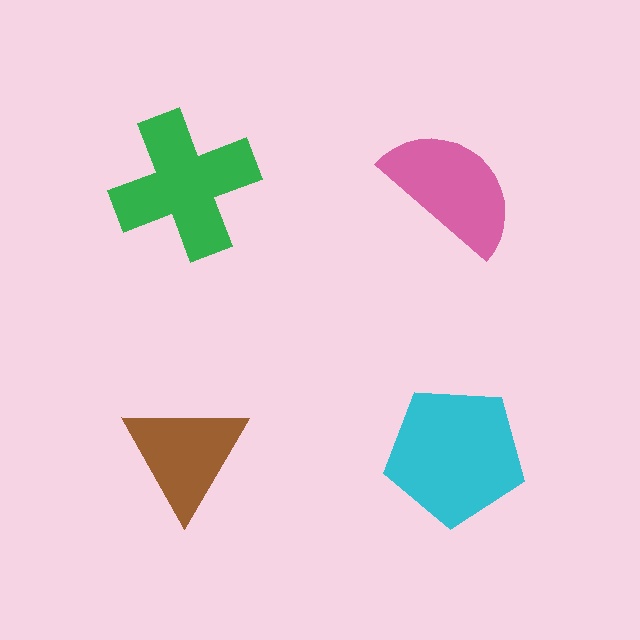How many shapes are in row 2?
2 shapes.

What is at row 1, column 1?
A green cross.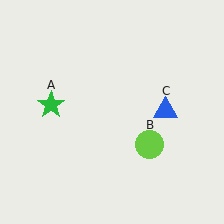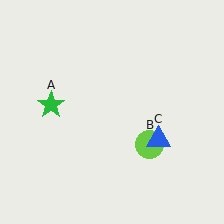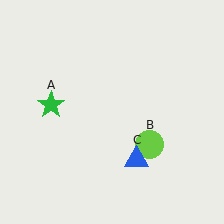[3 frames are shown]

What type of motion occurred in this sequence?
The blue triangle (object C) rotated clockwise around the center of the scene.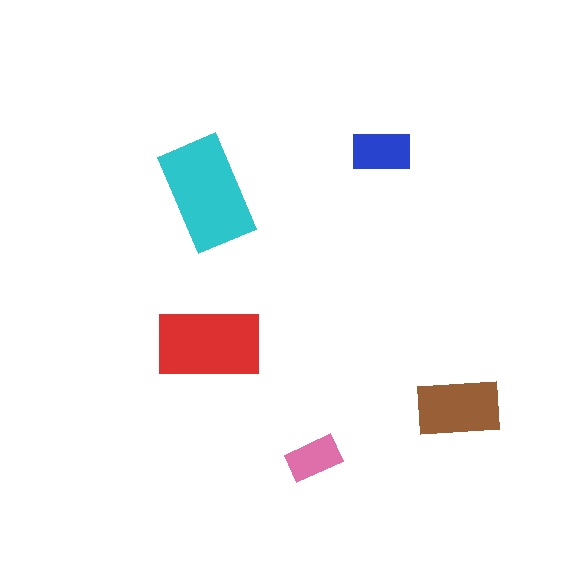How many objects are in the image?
There are 5 objects in the image.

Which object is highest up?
The blue rectangle is topmost.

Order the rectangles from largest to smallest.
the cyan one, the red one, the brown one, the blue one, the pink one.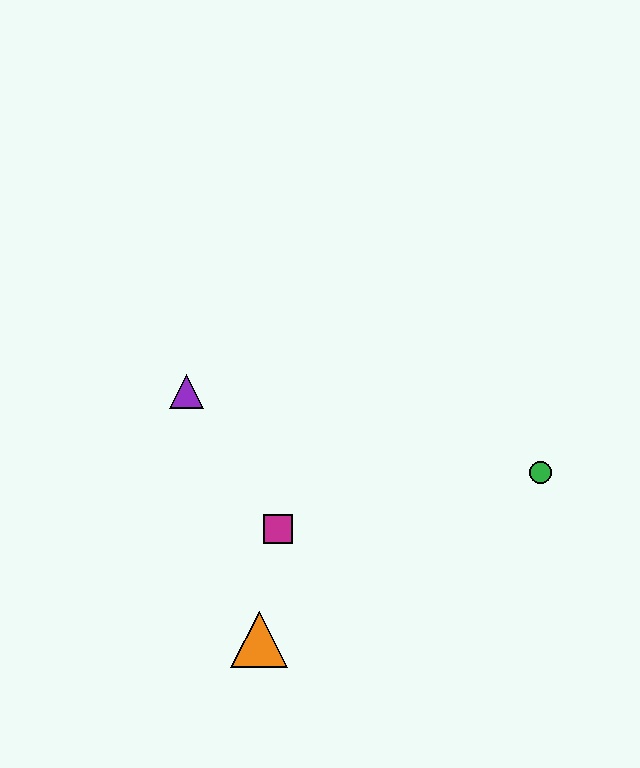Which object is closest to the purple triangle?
The magenta square is closest to the purple triangle.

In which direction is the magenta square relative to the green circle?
The magenta square is to the left of the green circle.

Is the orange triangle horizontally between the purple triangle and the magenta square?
Yes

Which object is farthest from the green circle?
The purple triangle is farthest from the green circle.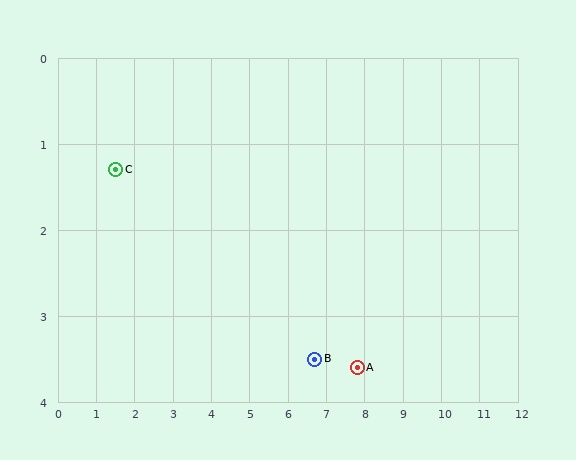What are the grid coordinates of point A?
Point A is at approximately (7.8, 3.6).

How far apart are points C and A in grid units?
Points C and A are about 6.7 grid units apart.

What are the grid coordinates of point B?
Point B is at approximately (6.7, 3.5).